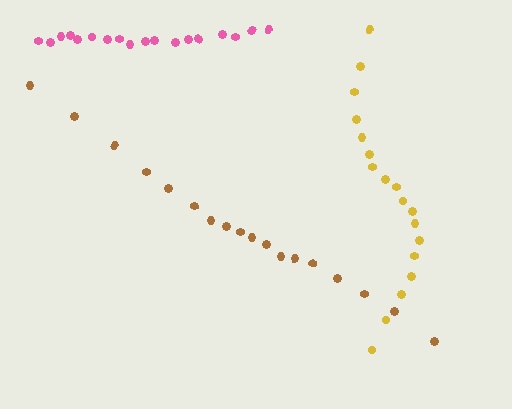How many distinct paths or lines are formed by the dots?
There are 3 distinct paths.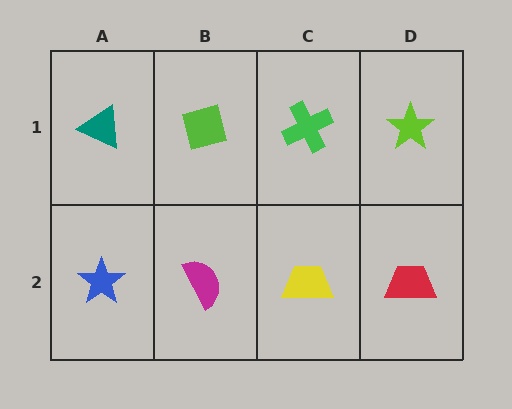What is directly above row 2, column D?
A lime star.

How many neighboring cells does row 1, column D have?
2.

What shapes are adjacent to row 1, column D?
A red trapezoid (row 2, column D), a green cross (row 1, column C).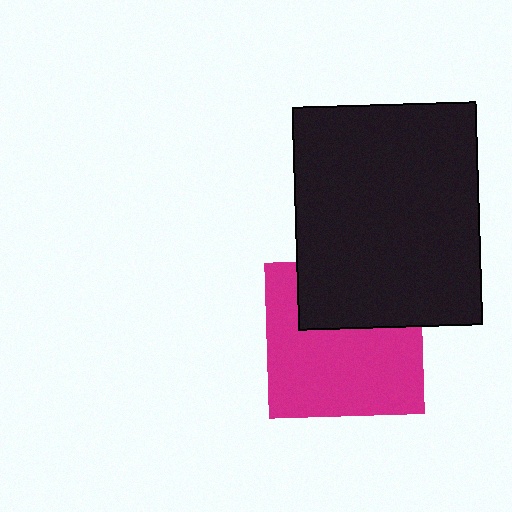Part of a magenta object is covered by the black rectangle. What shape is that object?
It is a square.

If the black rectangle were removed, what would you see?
You would see the complete magenta square.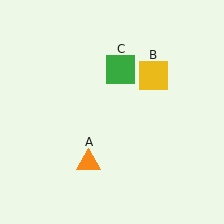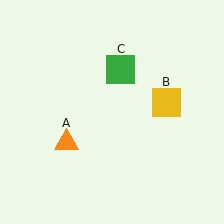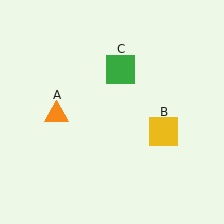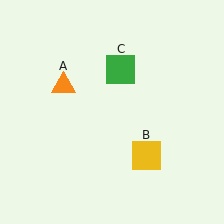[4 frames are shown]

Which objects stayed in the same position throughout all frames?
Green square (object C) remained stationary.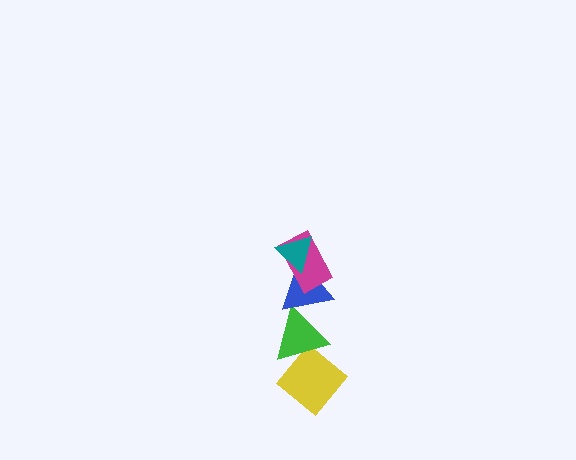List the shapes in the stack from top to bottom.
From top to bottom: the teal triangle, the magenta rectangle, the blue triangle, the green triangle, the yellow diamond.